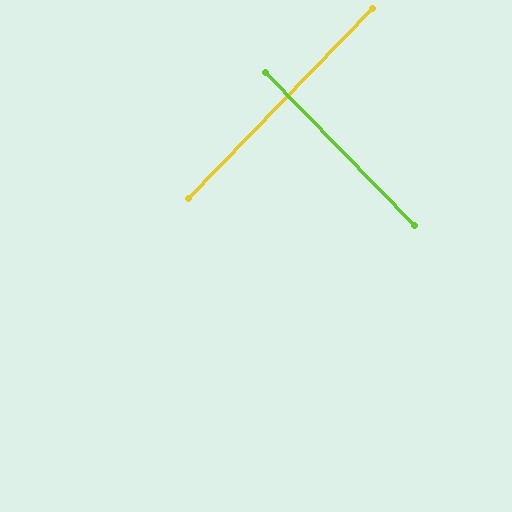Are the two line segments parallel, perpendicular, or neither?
Perpendicular — they meet at approximately 88°.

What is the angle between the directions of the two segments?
Approximately 88 degrees.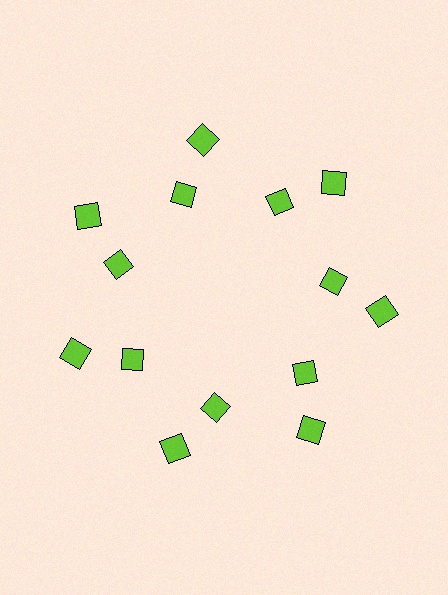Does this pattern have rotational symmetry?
Yes, this pattern has 7-fold rotational symmetry. It looks the same after rotating 51 degrees around the center.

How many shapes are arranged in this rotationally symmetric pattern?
There are 14 shapes, arranged in 7 groups of 2.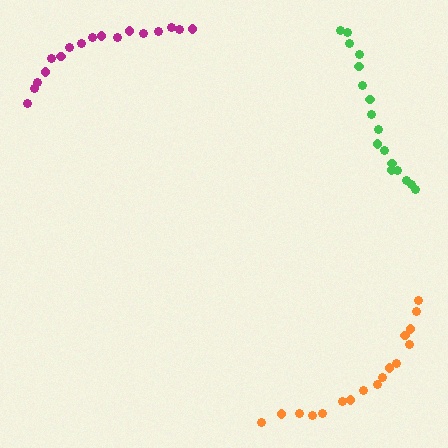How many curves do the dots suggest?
There are 3 distinct paths.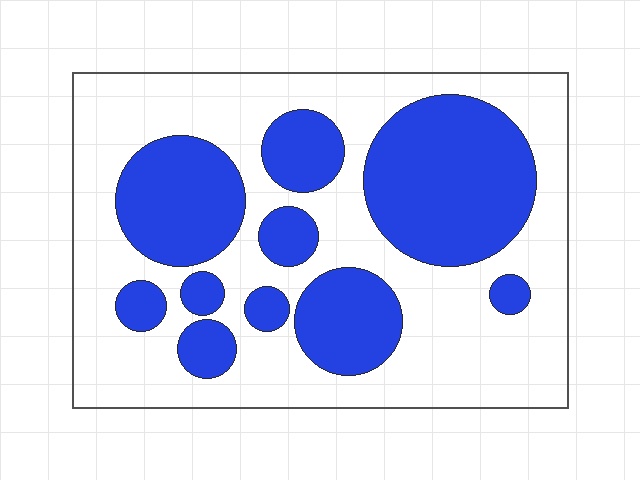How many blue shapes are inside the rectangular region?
10.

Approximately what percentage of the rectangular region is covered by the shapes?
Approximately 40%.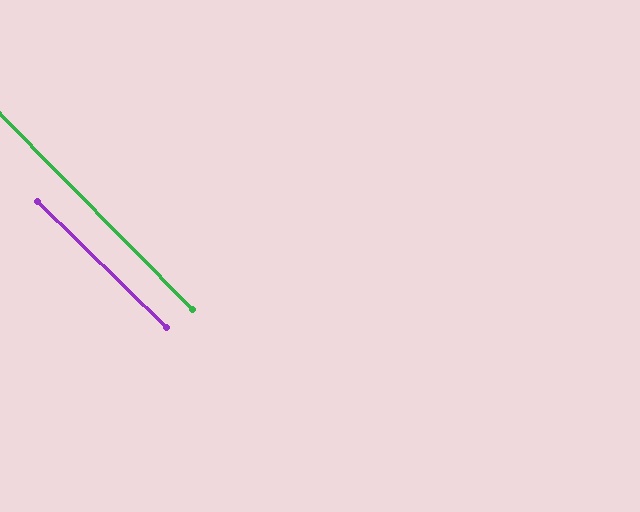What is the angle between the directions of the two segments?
Approximately 1 degree.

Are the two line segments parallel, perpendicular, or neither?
Parallel — their directions differ by only 0.9°.